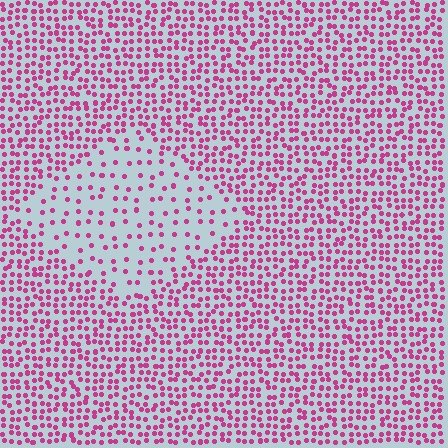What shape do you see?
I see a diamond.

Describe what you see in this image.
The image contains small magenta elements arranged at two different densities. A diamond-shaped region is visible where the elements are less densely packed than the surrounding area.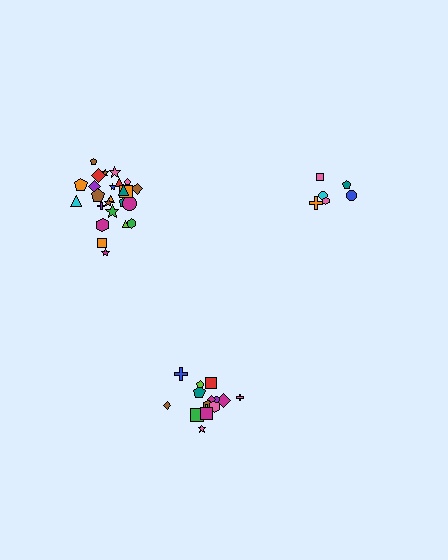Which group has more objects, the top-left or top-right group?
The top-left group.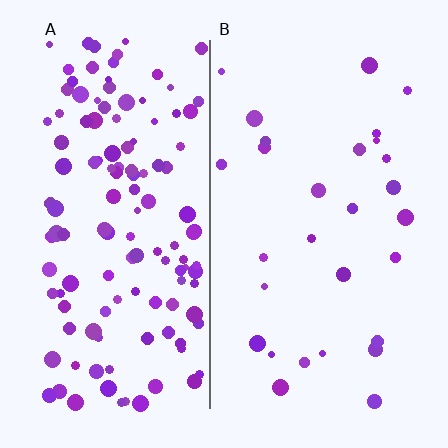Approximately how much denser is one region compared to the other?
Approximately 4.5× — region A over region B.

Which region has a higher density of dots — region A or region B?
A (the left).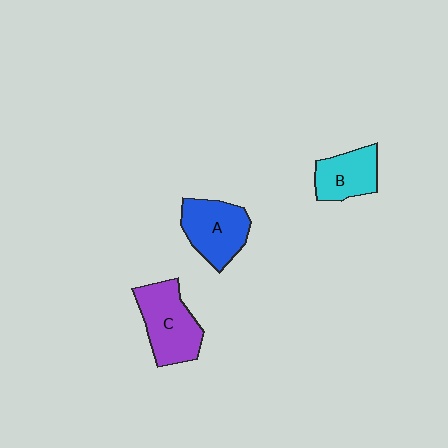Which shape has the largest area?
Shape C (purple).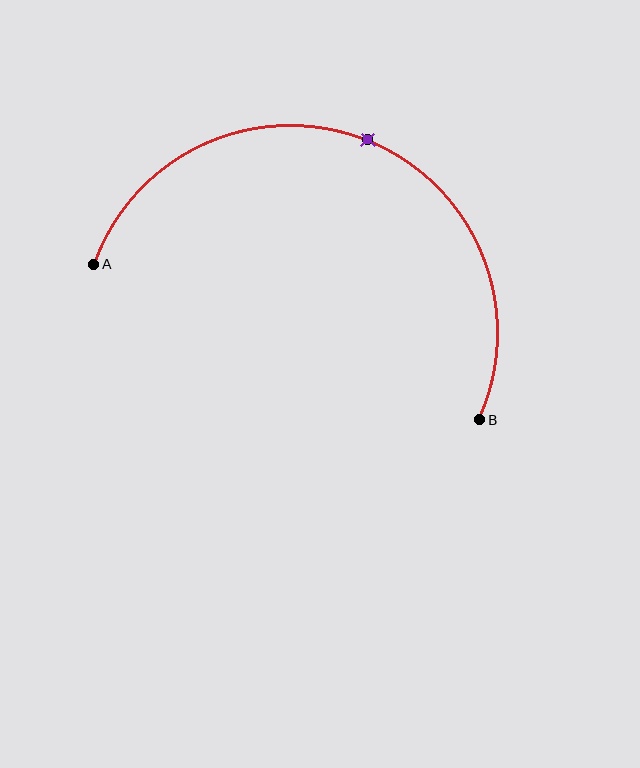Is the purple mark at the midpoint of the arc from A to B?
Yes. The purple mark lies on the arc at equal arc-length from both A and B — it is the arc midpoint.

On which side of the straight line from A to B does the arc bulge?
The arc bulges above the straight line connecting A and B.